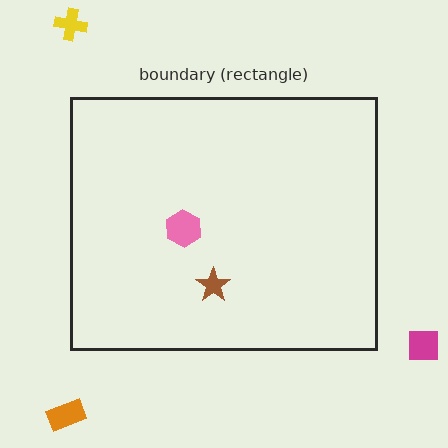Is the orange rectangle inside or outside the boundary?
Outside.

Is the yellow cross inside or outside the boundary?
Outside.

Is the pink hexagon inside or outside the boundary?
Inside.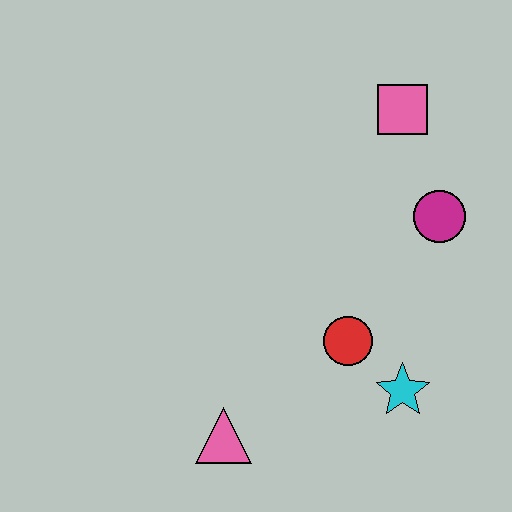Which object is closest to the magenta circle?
The pink square is closest to the magenta circle.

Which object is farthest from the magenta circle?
The pink triangle is farthest from the magenta circle.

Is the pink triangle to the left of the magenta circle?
Yes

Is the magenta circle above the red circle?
Yes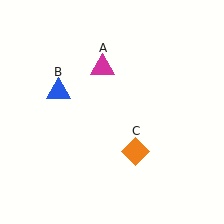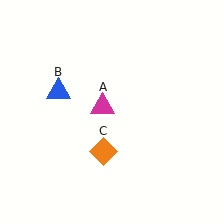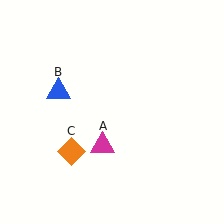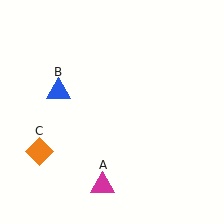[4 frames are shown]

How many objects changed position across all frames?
2 objects changed position: magenta triangle (object A), orange diamond (object C).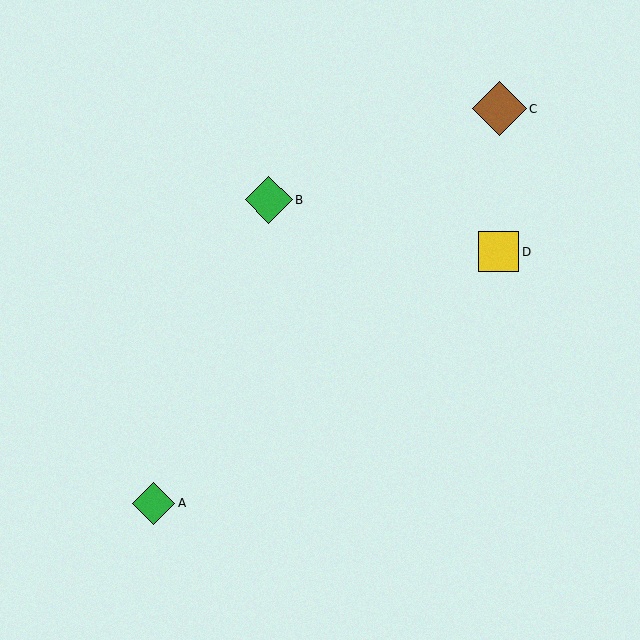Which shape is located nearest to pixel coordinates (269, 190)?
The green diamond (labeled B) at (269, 200) is nearest to that location.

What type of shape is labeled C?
Shape C is a brown diamond.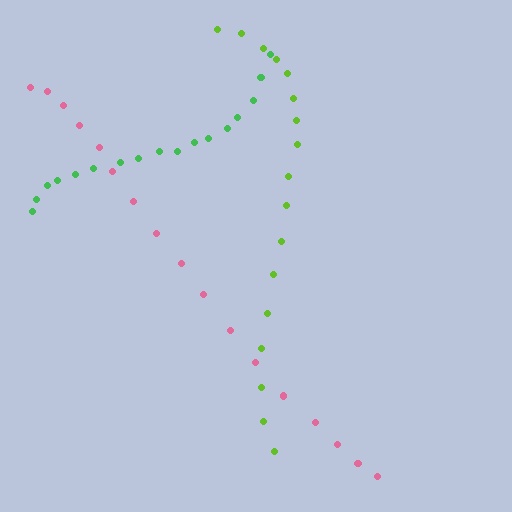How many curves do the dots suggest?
There are 3 distinct paths.